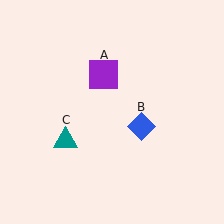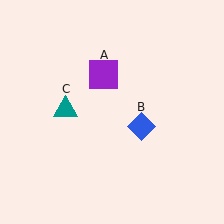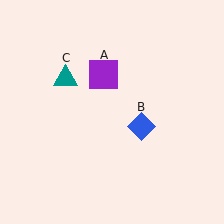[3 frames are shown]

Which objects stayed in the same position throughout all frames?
Purple square (object A) and blue diamond (object B) remained stationary.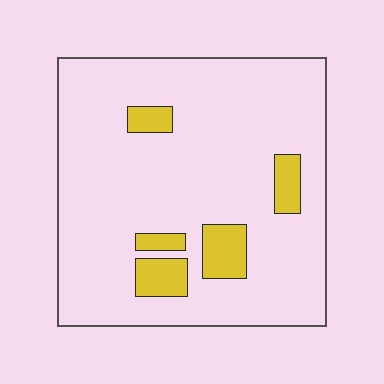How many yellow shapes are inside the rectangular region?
5.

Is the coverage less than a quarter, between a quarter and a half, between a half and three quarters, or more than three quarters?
Less than a quarter.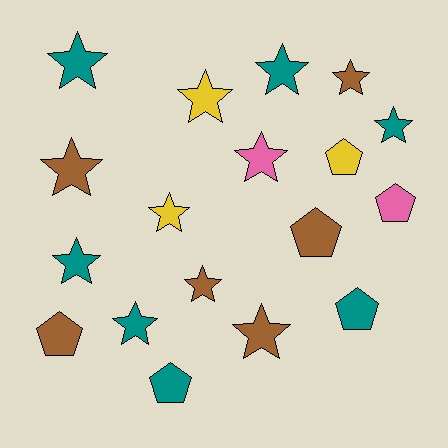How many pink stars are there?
There is 1 pink star.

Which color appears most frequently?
Teal, with 7 objects.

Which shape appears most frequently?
Star, with 12 objects.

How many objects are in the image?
There are 18 objects.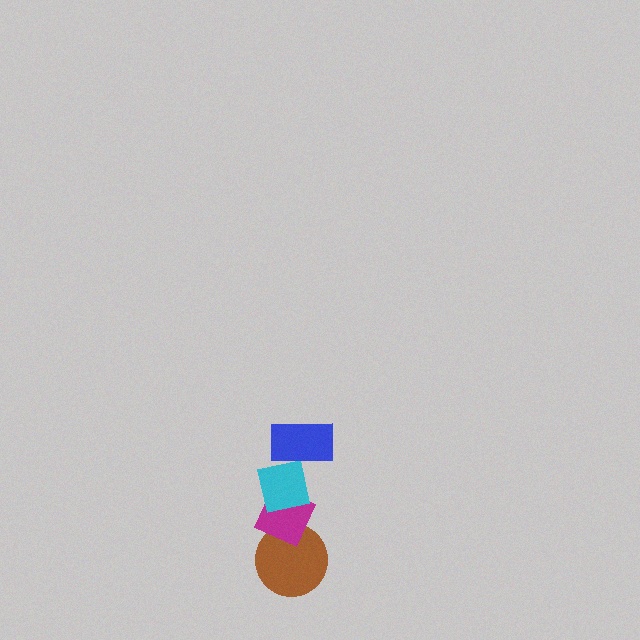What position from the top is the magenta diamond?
The magenta diamond is 3rd from the top.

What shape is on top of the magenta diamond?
The cyan square is on top of the magenta diamond.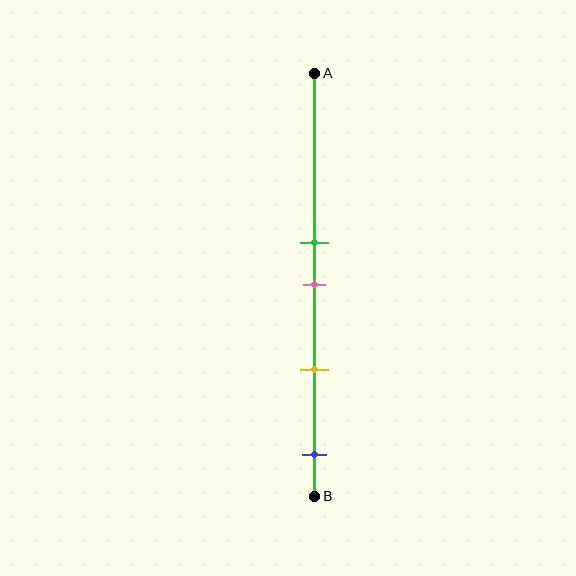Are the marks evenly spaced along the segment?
No, the marks are not evenly spaced.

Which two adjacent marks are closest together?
The green and pink marks are the closest adjacent pair.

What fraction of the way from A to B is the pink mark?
The pink mark is approximately 50% (0.5) of the way from A to B.